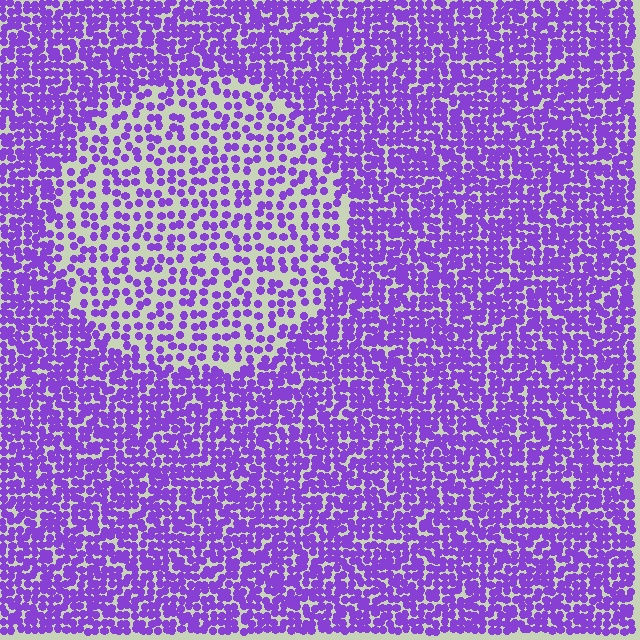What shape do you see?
I see a circle.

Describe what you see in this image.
The image contains small purple elements arranged at two different densities. A circle-shaped region is visible where the elements are less densely packed than the surrounding area.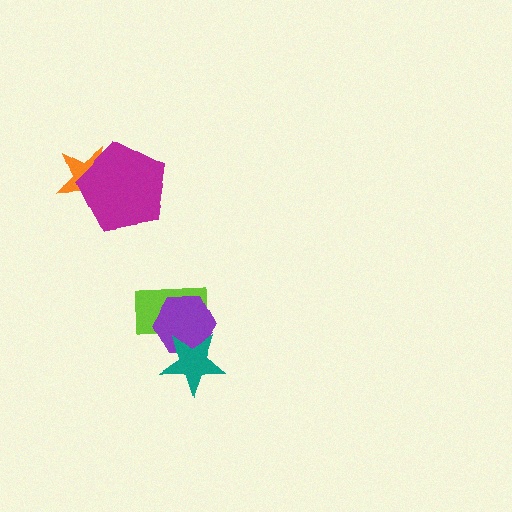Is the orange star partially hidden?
Yes, it is partially covered by another shape.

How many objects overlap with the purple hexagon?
2 objects overlap with the purple hexagon.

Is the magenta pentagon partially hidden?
No, no other shape covers it.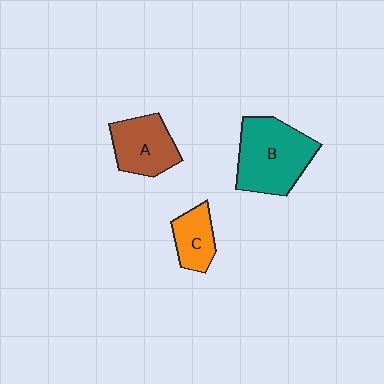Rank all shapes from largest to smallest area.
From largest to smallest: B (teal), A (brown), C (orange).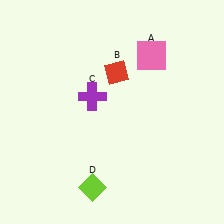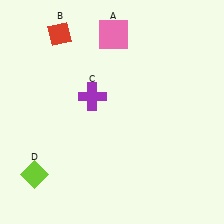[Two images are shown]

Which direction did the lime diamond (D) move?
The lime diamond (D) moved left.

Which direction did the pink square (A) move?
The pink square (A) moved left.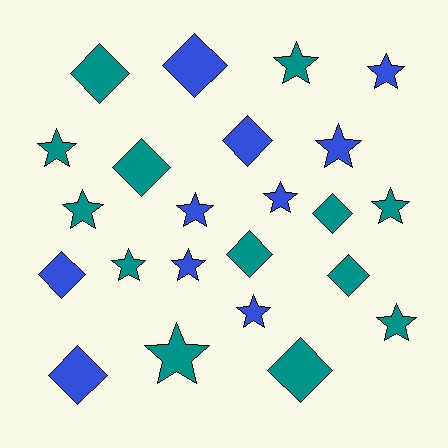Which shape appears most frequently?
Star, with 13 objects.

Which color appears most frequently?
Teal, with 13 objects.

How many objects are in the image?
There are 23 objects.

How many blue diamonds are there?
There are 4 blue diamonds.